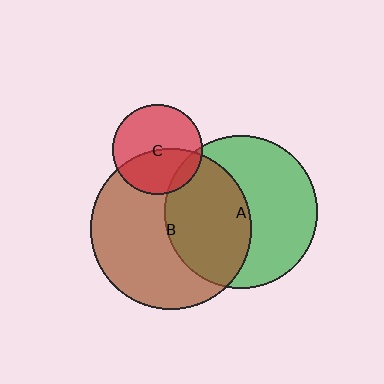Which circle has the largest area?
Circle B (brown).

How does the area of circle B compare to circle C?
Approximately 3.2 times.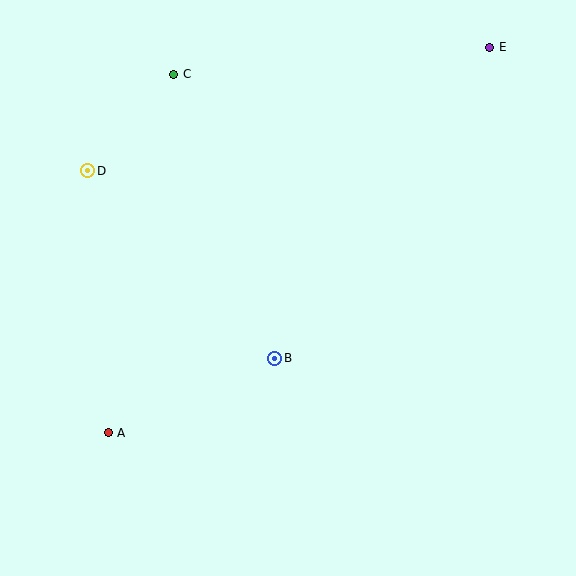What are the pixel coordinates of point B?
Point B is at (275, 358).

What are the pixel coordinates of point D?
Point D is at (88, 171).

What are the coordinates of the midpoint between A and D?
The midpoint between A and D is at (98, 302).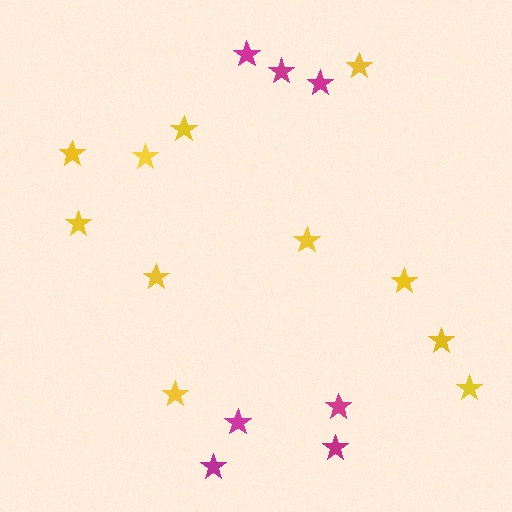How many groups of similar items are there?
There are 2 groups: one group of magenta stars (7) and one group of yellow stars (11).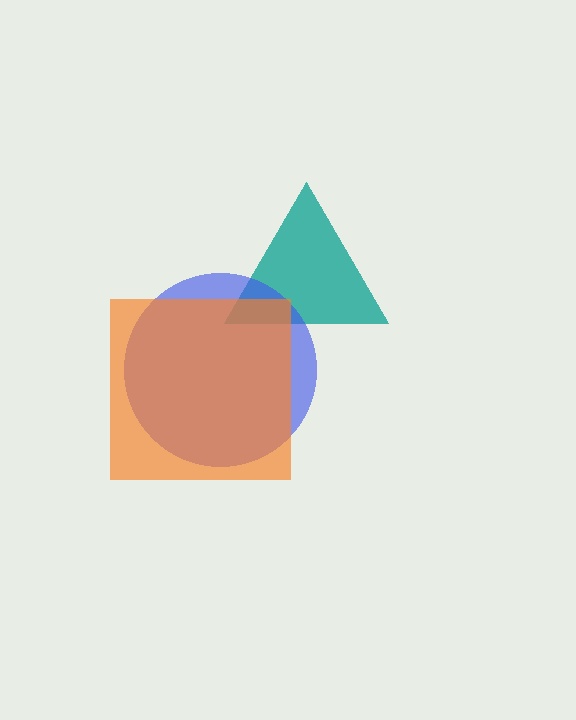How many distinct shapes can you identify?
There are 3 distinct shapes: a teal triangle, a blue circle, an orange square.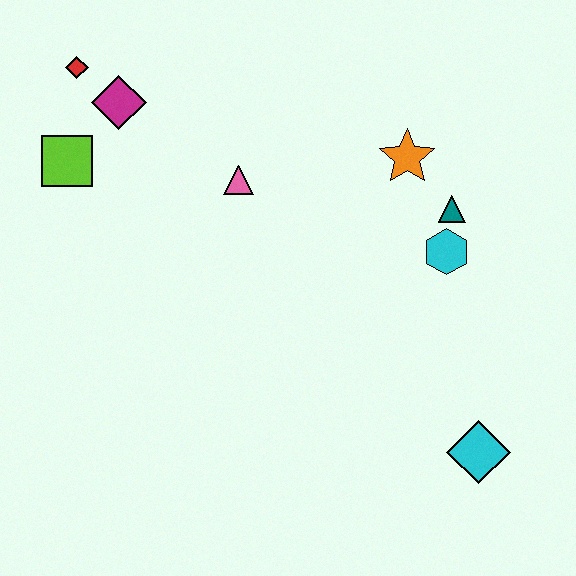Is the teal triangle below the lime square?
Yes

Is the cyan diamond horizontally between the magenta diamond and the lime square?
No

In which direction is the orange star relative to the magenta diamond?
The orange star is to the right of the magenta diamond.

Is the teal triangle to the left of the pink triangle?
No